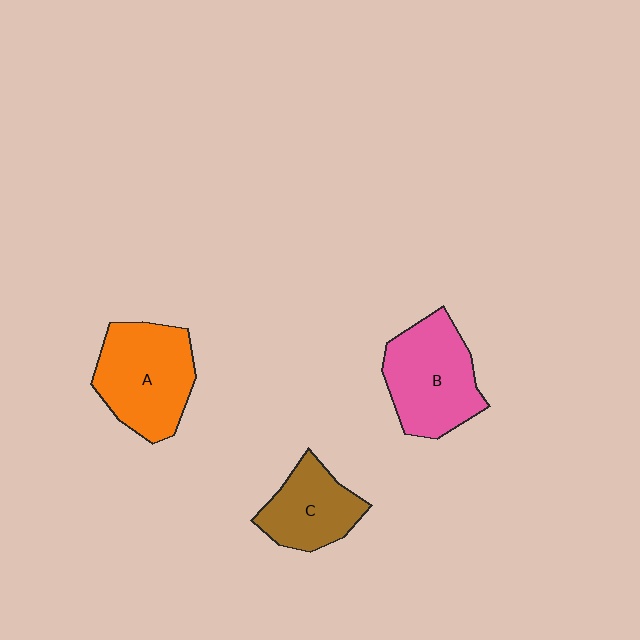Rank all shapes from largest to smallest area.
From largest to smallest: A (orange), B (pink), C (brown).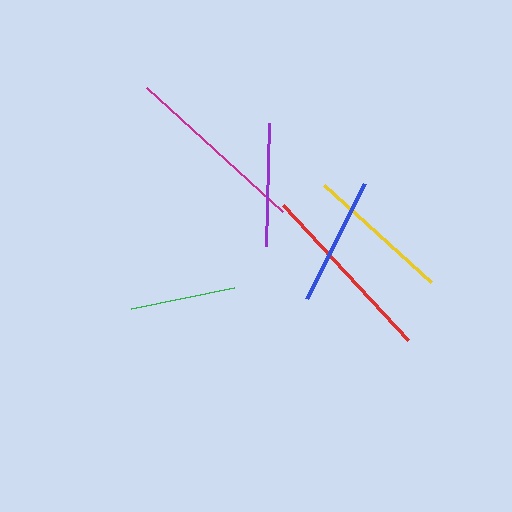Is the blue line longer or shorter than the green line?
The blue line is longer than the green line.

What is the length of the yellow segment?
The yellow segment is approximately 145 pixels long.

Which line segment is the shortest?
The green line is the shortest at approximately 104 pixels.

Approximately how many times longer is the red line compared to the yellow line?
The red line is approximately 1.3 times the length of the yellow line.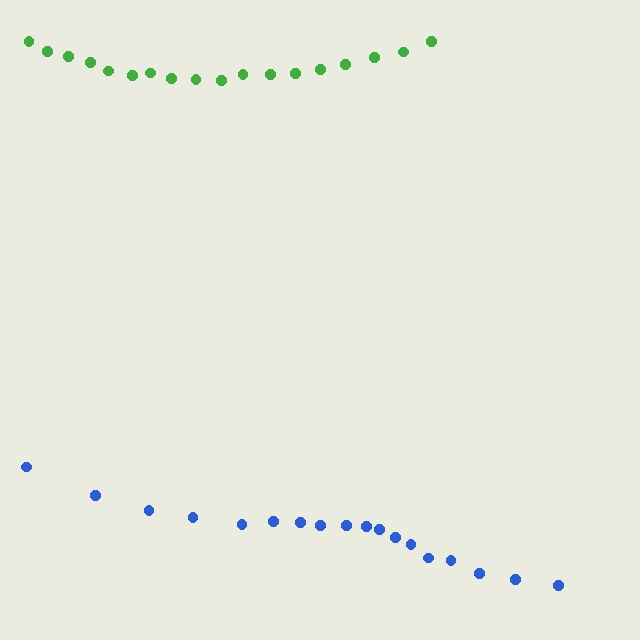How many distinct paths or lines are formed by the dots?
There are 2 distinct paths.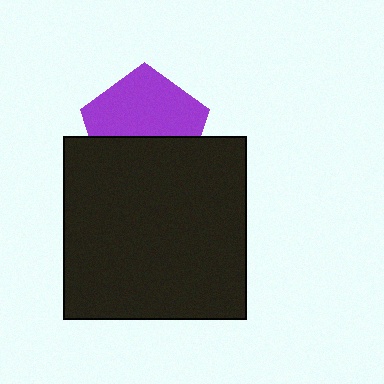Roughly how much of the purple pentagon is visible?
About half of it is visible (roughly 56%).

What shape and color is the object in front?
The object in front is a black square.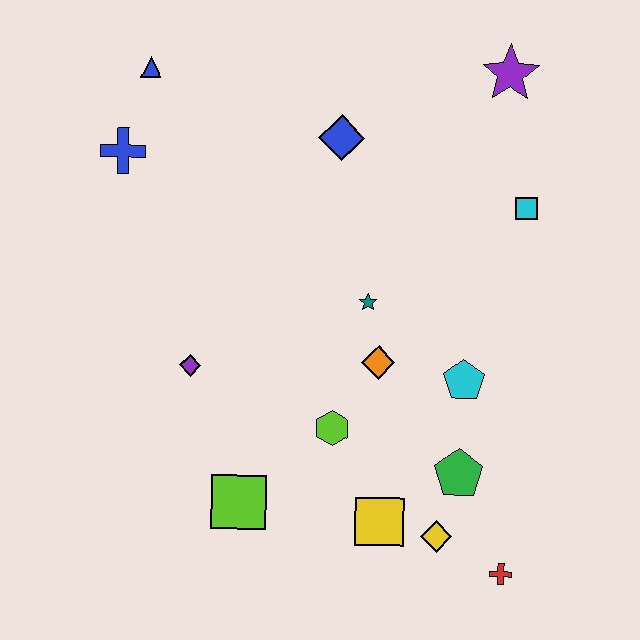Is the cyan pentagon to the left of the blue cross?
No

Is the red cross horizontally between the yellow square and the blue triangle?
No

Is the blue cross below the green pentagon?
No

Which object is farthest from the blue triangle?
The red cross is farthest from the blue triangle.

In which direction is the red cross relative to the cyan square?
The red cross is below the cyan square.